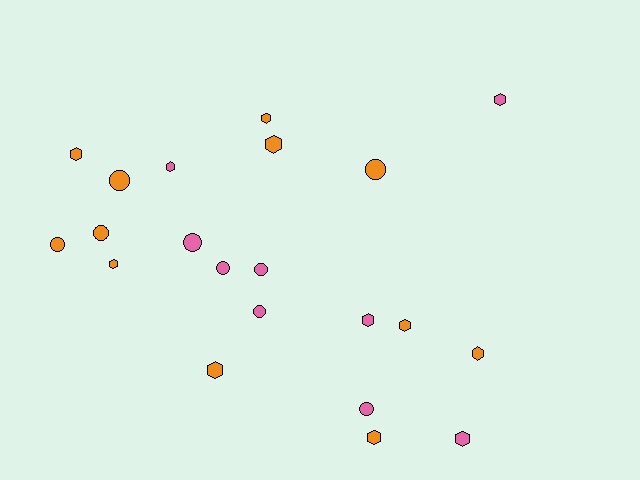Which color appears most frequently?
Orange, with 12 objects.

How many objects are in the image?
There are 21 objects.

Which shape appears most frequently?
Hexagon, with 12 objects.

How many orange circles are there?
There are 4 orange circles.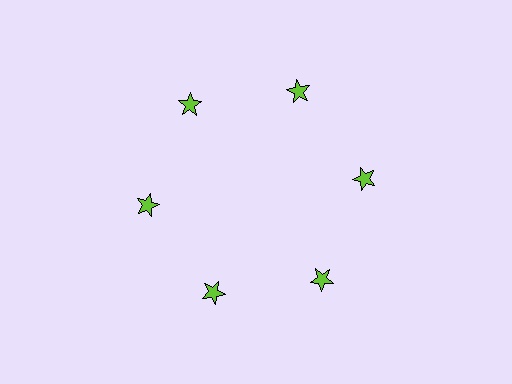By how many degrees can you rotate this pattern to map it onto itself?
The pattern maps onto itself every 60 degrees of rotation.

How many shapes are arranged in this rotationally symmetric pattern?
There are 6 shapes, arranged in 6 groups of 1.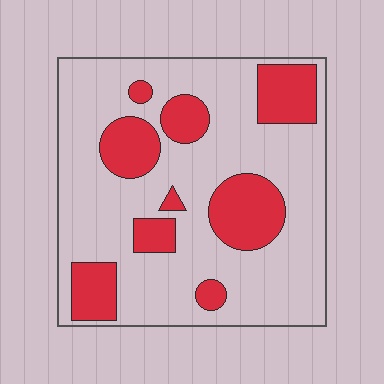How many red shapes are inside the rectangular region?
9.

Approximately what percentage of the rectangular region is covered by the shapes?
Approximately 25%.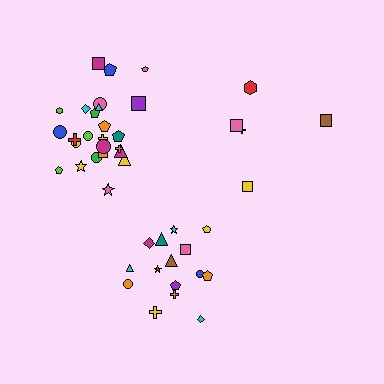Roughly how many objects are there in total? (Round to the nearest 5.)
Roughly 45 objects in total.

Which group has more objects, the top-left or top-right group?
The top-left group.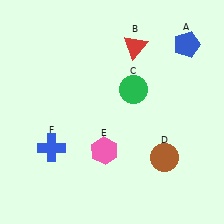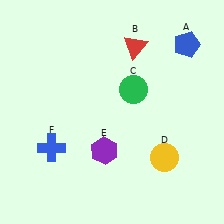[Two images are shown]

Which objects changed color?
D changed from brown to yellow. E changed from pink to purple.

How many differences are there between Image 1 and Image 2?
There are 2 differences between the two images.